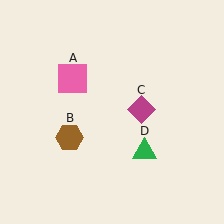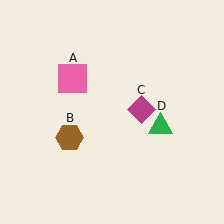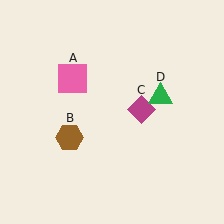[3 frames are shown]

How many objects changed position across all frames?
1 object changed position: green triangle (object D).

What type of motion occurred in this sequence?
The green triangle (object D) rotated counterclockwise around the center of the scene.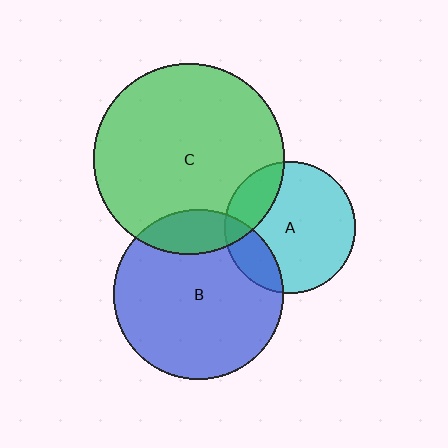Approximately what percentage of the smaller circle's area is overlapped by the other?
Approximately 15%.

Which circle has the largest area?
Circle C (green).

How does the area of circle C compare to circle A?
Approximately 2.1 times.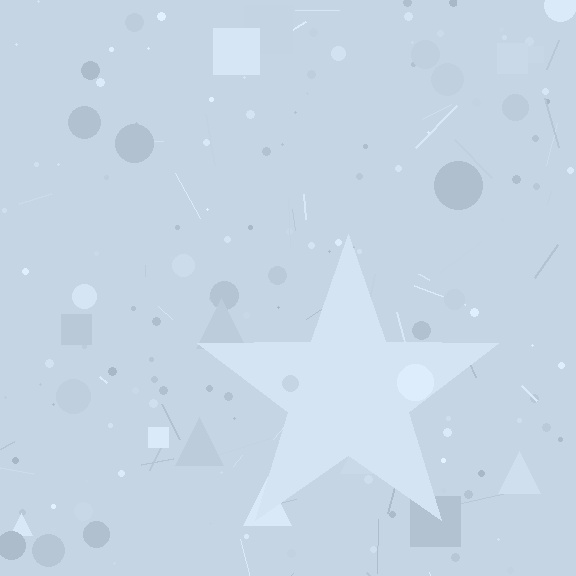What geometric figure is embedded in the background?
A star is embedded in the background.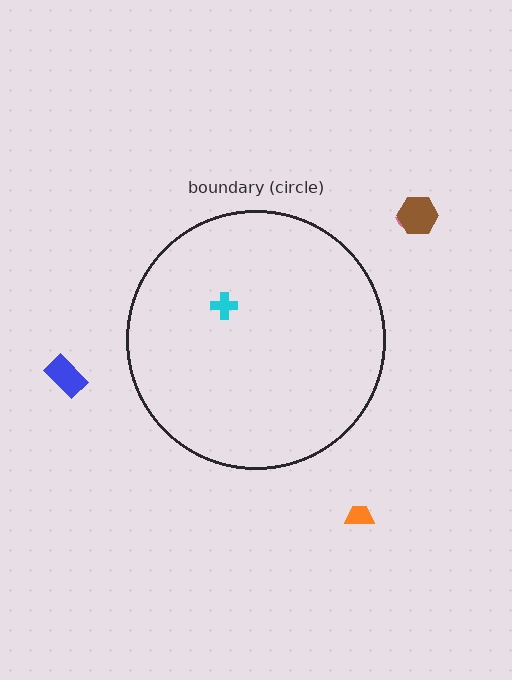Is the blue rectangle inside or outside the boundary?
Outside.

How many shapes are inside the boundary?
1 inside, 4 outside.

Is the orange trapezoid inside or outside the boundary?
Outside.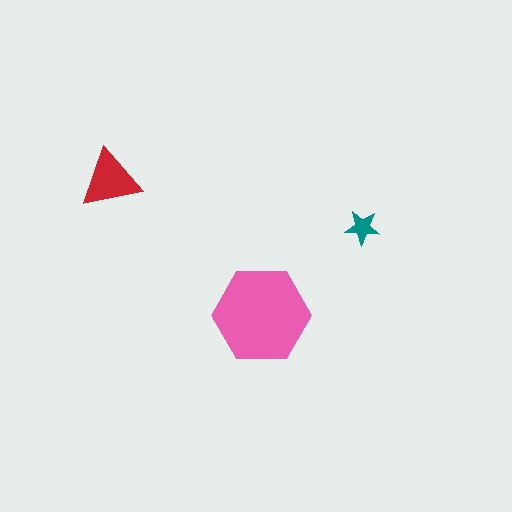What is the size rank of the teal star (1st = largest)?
3rd.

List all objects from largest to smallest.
The pink hexagon, the red triangle, the teal star.